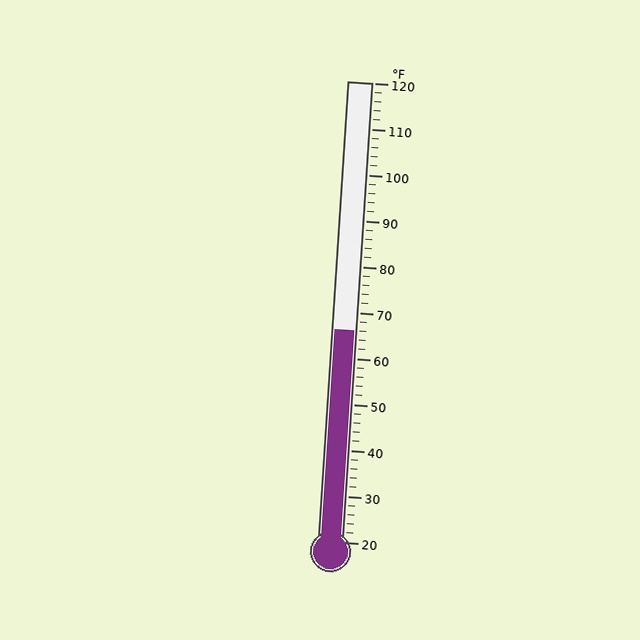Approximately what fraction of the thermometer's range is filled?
The thermometer is filled to approximately 45% of its range.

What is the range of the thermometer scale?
The thermometer scale ranges from 20°F to 120°F.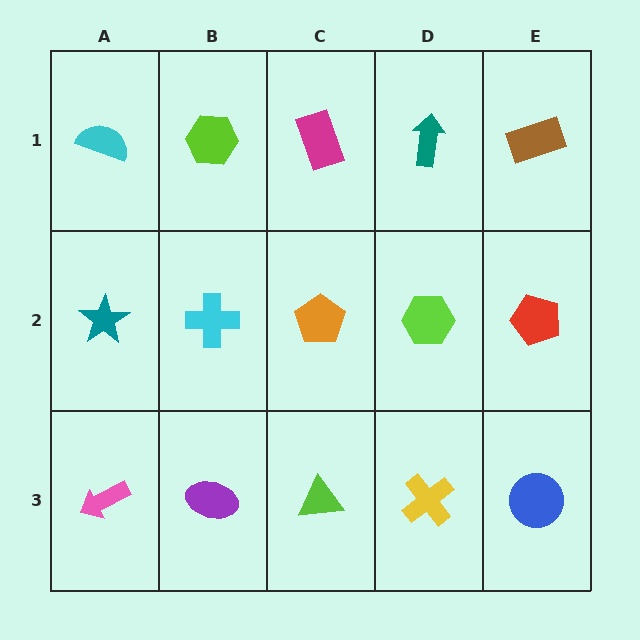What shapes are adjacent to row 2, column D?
A teal arrow (row 1, column D), a yellow cross (row 3, column D), an orange pentagon (row 2, column C), a red pentagon (row 2, column E).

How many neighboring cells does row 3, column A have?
2.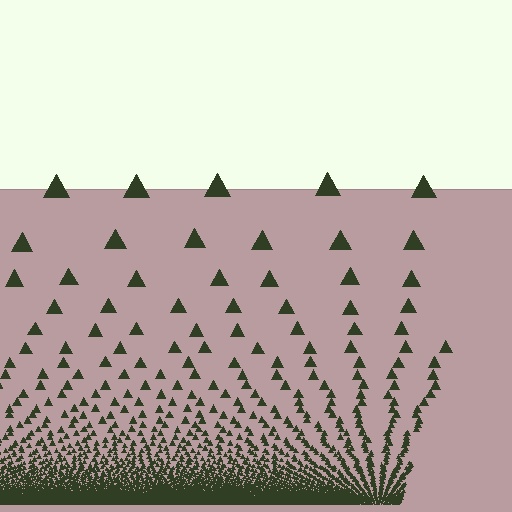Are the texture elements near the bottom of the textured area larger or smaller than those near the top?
Smaller. The gradient is inverted — elements near the bottom are smaller and denser.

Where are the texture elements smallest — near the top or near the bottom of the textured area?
Near the bottom.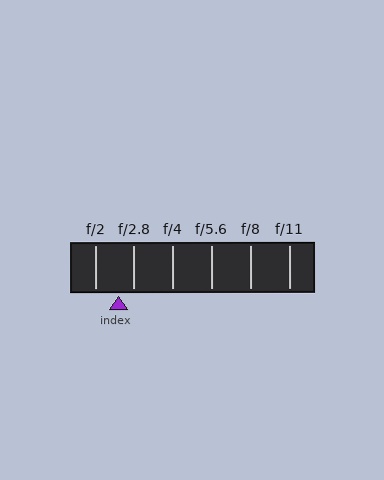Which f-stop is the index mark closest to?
The index mark is closest to f/2.8.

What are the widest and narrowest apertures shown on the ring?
The widest aperture shown is f/2 and the narrowest is f/11.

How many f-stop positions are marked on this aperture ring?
There are 6 f-stop positions marked.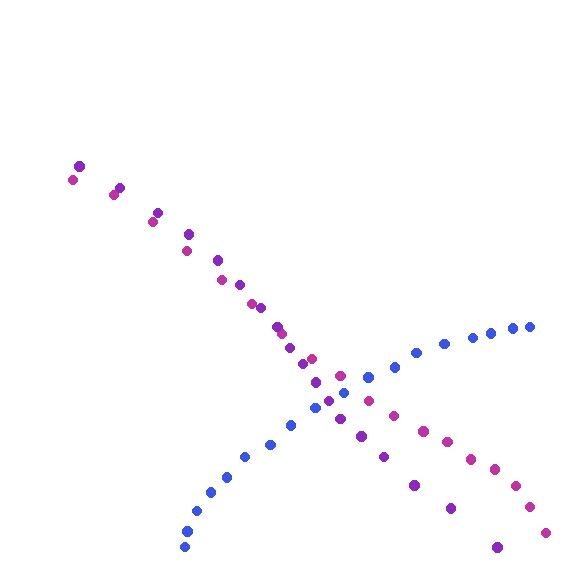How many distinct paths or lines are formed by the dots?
There are 3 distinct paths.